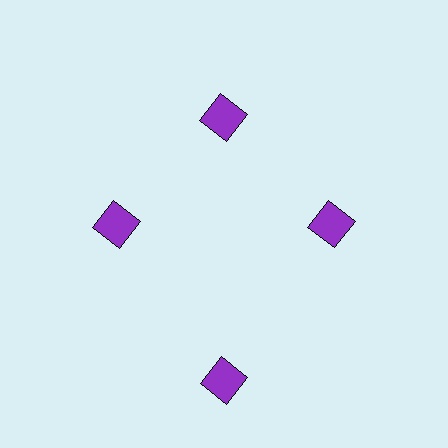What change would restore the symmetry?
The symmetry would be restored by moving it inward, back onto the ring so that all 4 diamonds sit at equal angles and equal distance from the center.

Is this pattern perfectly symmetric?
No. The 4 purple diamonds are arranged in a ring, but one element near the 6 o'clock position is pushed outward from the center, breaking the 4-fold rotational symmetry.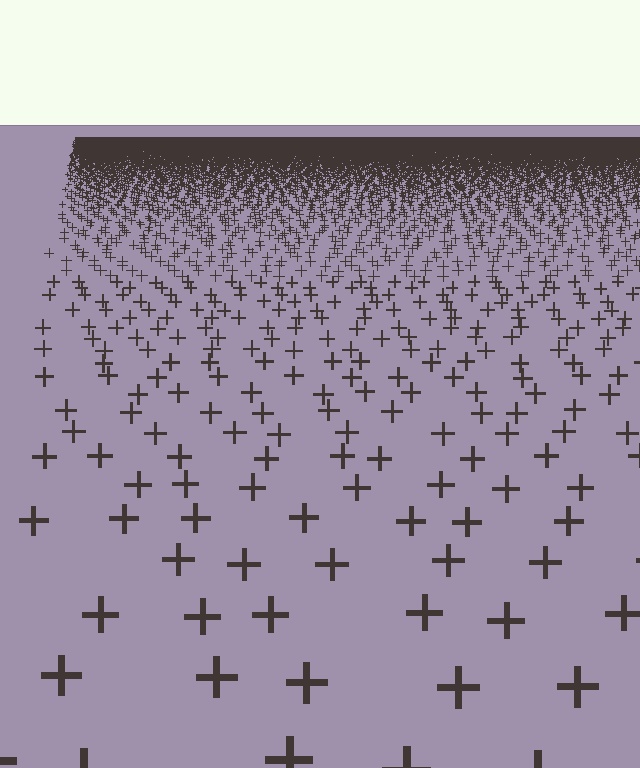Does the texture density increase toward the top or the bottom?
Density increases toward the top.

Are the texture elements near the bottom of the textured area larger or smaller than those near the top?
Larger. Near the bottom, elements are closer to the viewer and appear at a bigger on-screen size.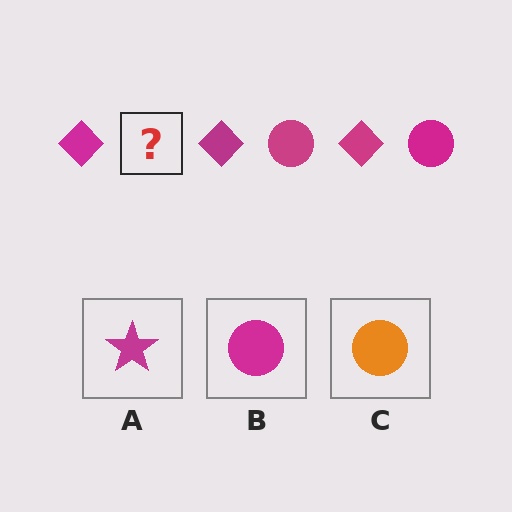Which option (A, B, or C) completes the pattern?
B.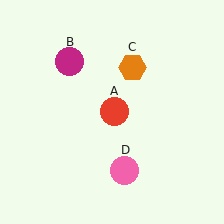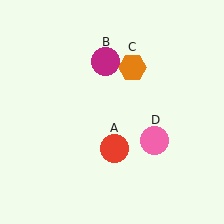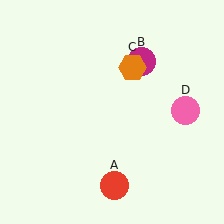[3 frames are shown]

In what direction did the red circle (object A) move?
The red circle (object A) moved down.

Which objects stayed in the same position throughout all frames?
Orange hexagon (object C) remained stationary.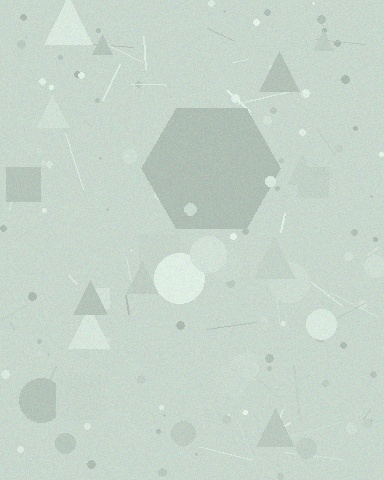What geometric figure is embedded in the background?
A hexagon is embedded in the background.